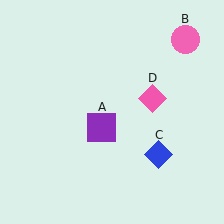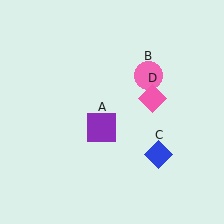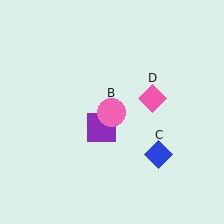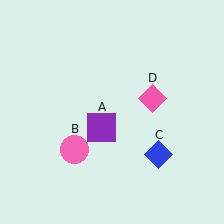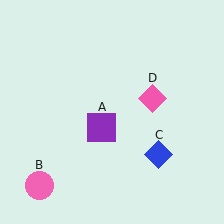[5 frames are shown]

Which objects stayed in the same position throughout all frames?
Purple square (object A) and blue diamond (object C) and pink diamond (object D) remained stationary.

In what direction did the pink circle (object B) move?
The pink circle (object B) moved down and to the left.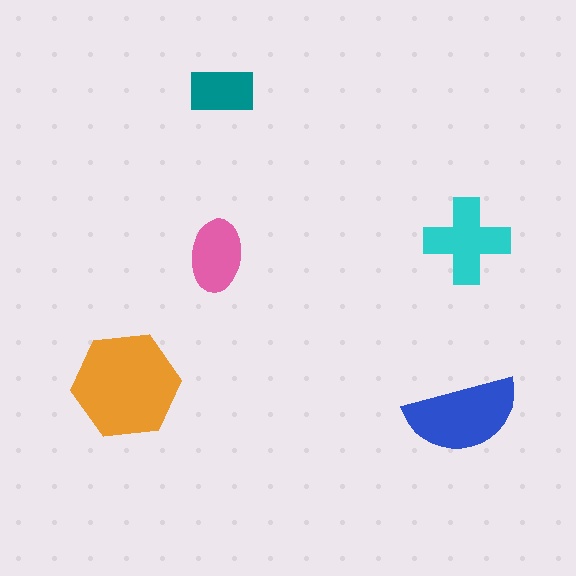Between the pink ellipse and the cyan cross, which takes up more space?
The cyan cross.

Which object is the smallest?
The teal rectangle.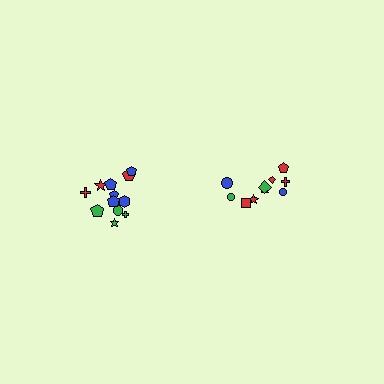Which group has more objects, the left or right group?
The left group.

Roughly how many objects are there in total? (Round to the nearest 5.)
Roughly 20 objects in total.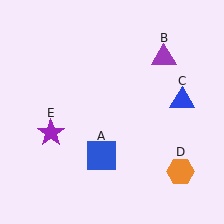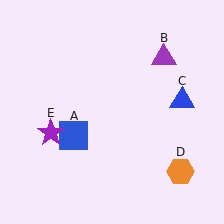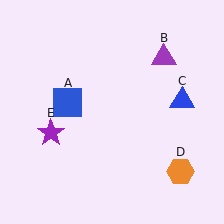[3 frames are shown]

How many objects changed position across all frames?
1 object changed position: blue square (object A).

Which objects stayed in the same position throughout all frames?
Purple triangle (object B) and blue triangle (object C) and orange hexagon (object D) and purple star (object E) remained stationary.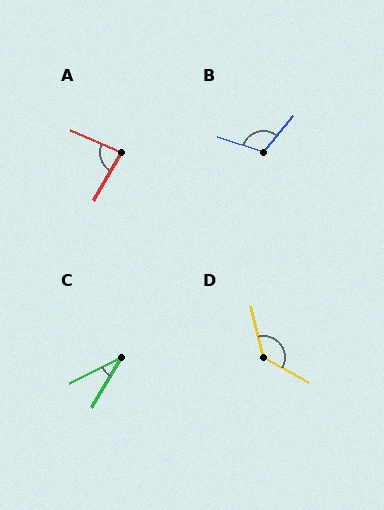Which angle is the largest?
D, at approximately 133 degrees.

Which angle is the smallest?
C, at approximately 33 degrees.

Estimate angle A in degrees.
Approximately 84 degrees.